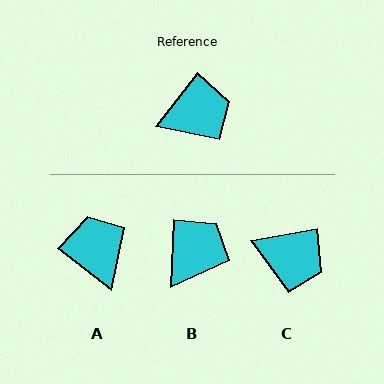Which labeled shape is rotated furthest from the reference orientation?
A, about 89 degrees away.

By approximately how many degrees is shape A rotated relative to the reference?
Approximately 89 degrees counter-clockwise.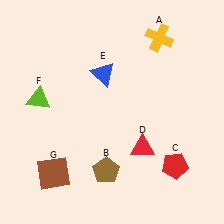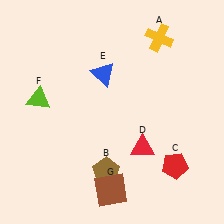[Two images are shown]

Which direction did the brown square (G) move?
The brown square (G) moved right.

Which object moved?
The brown square (G) moved right.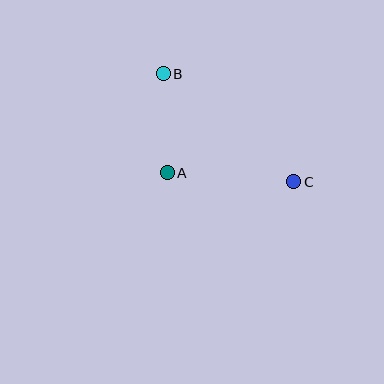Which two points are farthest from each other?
Points B and C are farthest from each other.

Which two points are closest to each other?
Points A and B are closest to each other.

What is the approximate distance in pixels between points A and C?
The distance between A and C is approximately 127 pixels.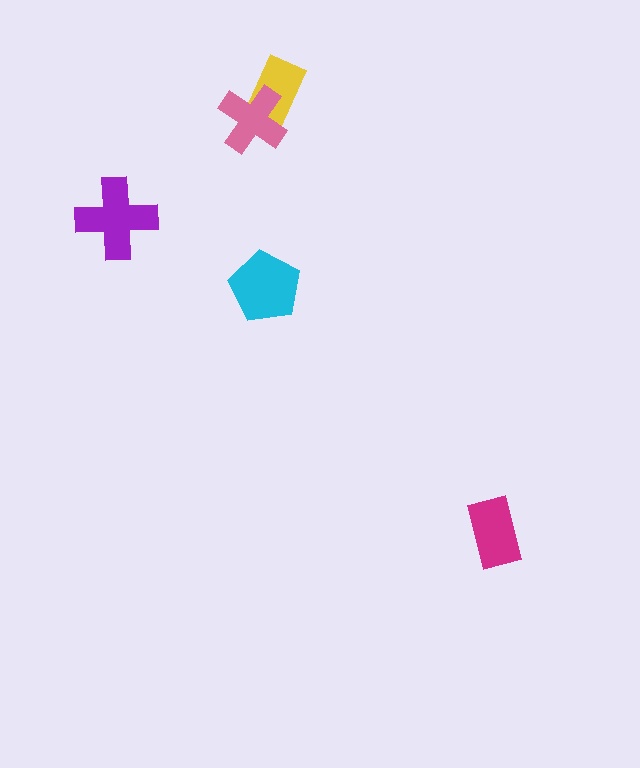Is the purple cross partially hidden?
No, no other shape covers it.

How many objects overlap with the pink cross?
1 object overlaps with the pink cross.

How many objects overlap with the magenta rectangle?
0 objects overlap with the magenta rectangle.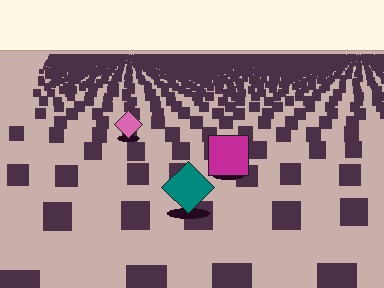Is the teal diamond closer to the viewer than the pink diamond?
Yes. The teal diamond is closer — you can tell from the texture gradient: the ground texture is coarser near it.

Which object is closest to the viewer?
The teal diamond is closest. The texture marks near it are larger and more spread out.